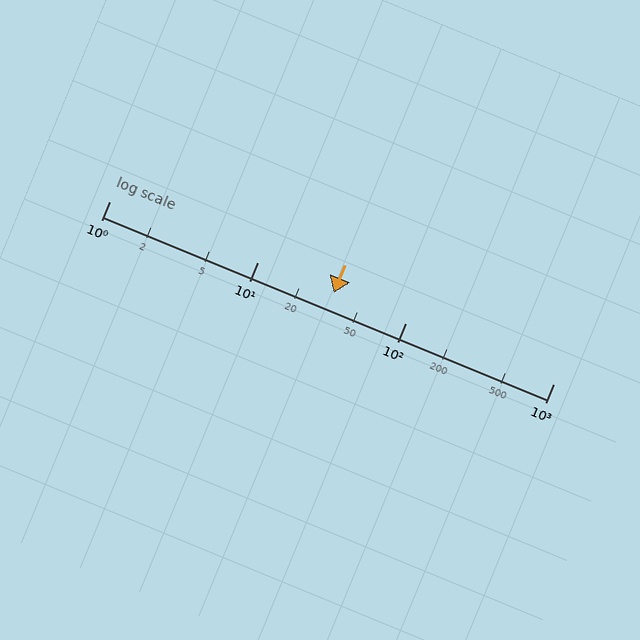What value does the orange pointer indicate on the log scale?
The pointer indicates approximately 33.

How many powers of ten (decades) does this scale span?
The scale spans 3 decades, from 1 to 1000.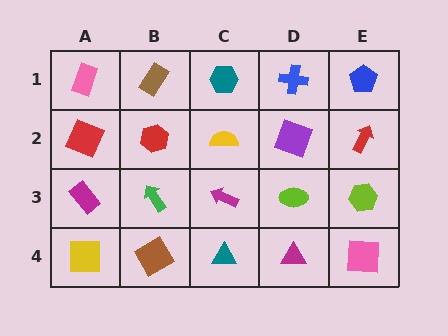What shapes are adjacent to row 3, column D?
A purple square (row 2, column D), a magenta triangle (row 4, column D), a magenta arrow (row 3, column C), a lime hexagon (row 3, column E).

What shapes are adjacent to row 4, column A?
A magenta rectangle (row 3, column A), a brown square (row 4, column B).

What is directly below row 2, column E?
A lime hexagon.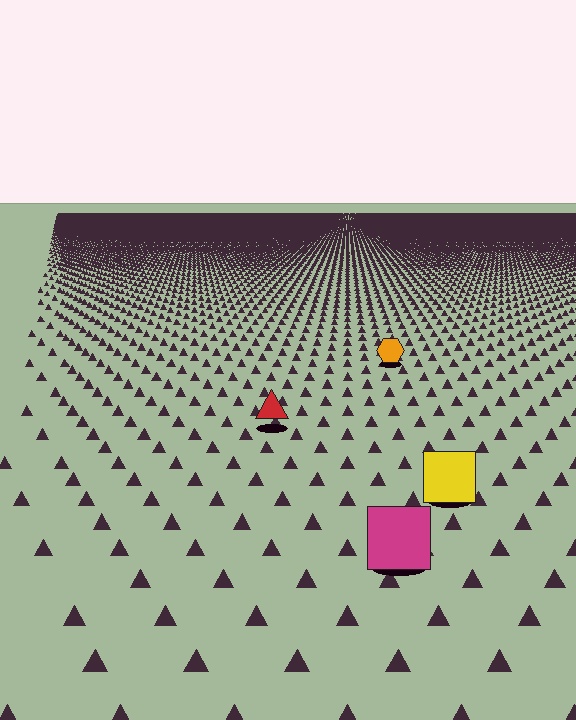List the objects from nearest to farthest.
From nearest to farthest: the magenta square, the yellow square, the red triangle, the orange hexagon.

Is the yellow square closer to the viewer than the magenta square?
No. The magenta square is closer — you can tell from the texture gradient: the ground texture is coarser near it.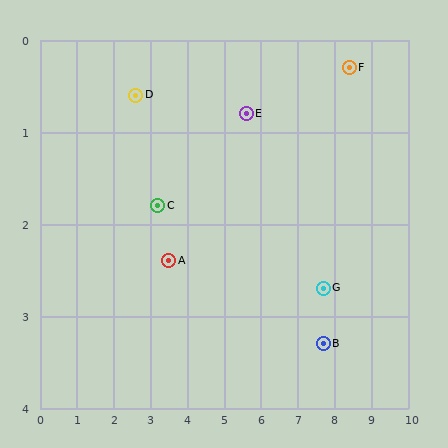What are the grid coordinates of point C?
Point C is at approximately (3.2, 1.8).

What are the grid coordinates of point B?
Point B is at approximately (7.7, 3.3).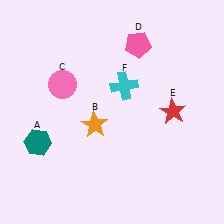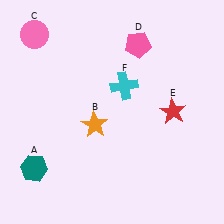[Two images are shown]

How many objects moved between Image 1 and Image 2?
2 objects moved between the two images.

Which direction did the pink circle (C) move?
The pink circle (C) moved up.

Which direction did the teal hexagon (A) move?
The teal hexagon (A) moved down.